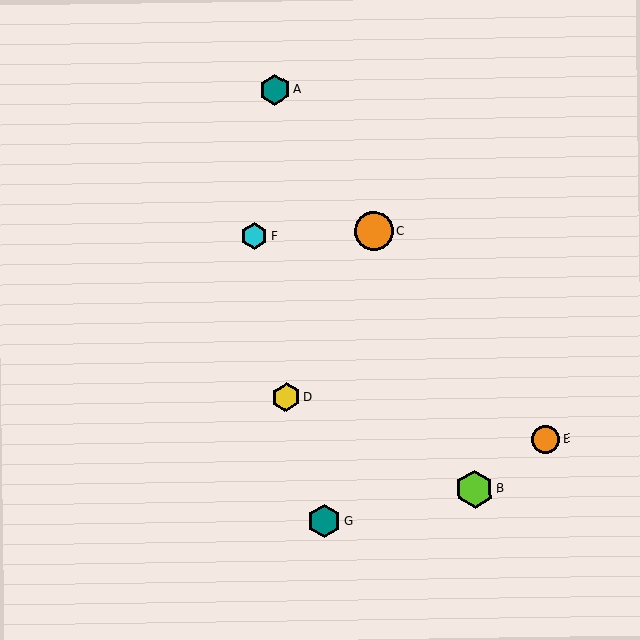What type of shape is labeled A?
Shape A is a teal hexagon.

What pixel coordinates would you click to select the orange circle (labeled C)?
Click at (374, 231) to select the orange circle C.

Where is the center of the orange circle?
The center of the orange circle is at (545, 439).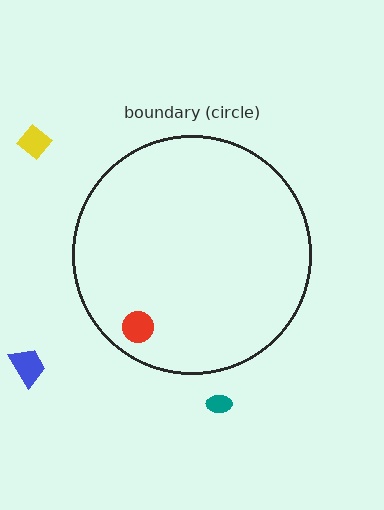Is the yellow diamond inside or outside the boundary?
Outside.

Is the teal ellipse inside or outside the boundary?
Outside.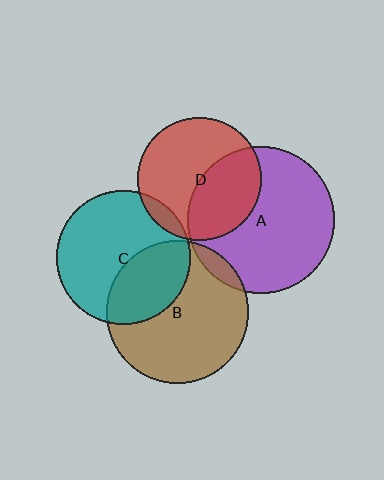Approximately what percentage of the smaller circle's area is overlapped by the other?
Approximately 40%.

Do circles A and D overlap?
Yes.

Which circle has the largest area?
Circle A (purple).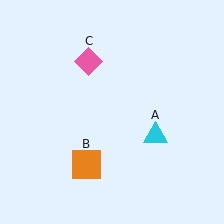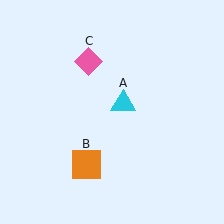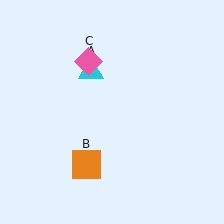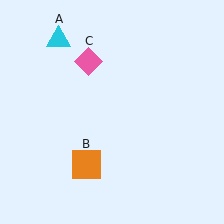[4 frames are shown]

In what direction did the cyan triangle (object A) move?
The cyan triangle (object A) moved up and to the left.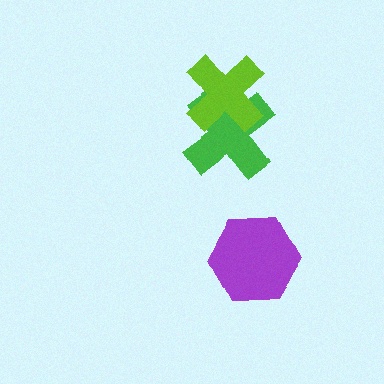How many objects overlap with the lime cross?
1 object overlaps with the lime cross.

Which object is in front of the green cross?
The lime cross is in front of the green cross.